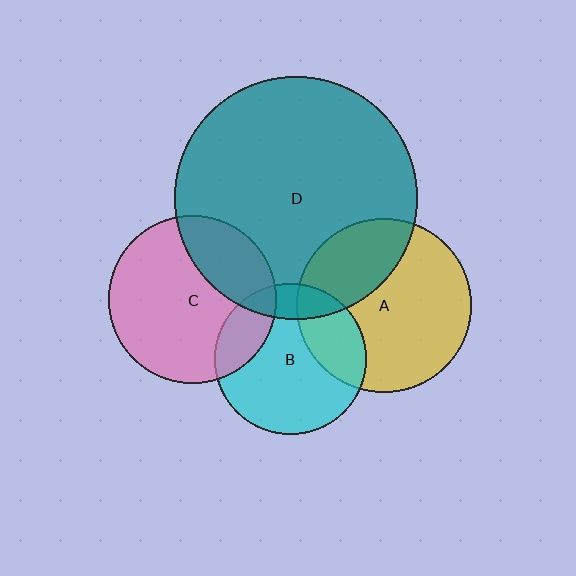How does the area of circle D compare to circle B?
Approximately 2.6 times.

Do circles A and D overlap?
Yes.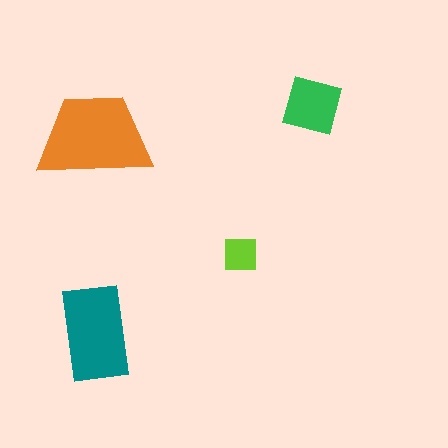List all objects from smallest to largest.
The lime square, the green diamond, the teal rectangle, the orange trapezoid.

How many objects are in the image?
There are 4 objects in the image.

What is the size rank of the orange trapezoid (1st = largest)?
1st.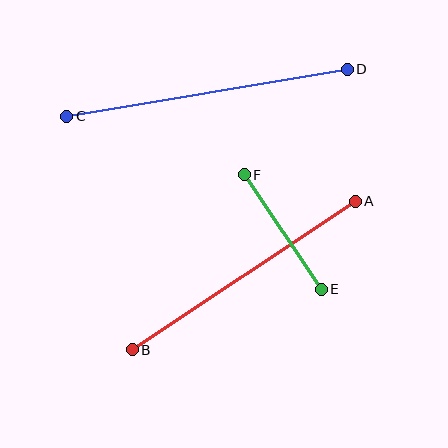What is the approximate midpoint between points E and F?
The midpoint is at approximately (283, 232) pixels.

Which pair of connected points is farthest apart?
Points C and D are farthest apart.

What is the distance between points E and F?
The distance is approximately 138 pixels.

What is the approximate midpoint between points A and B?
The midpoint is at approximately (244, 276) pixels.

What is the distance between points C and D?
The distance is approximately 284 pixels.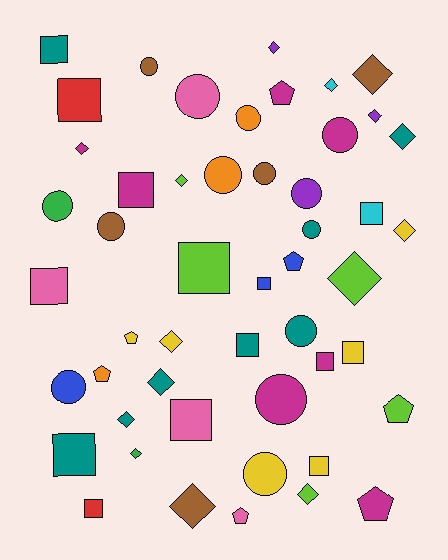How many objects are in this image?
There are 50 objects.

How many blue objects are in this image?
There are 3 blue objects.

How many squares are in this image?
There are 14 squares.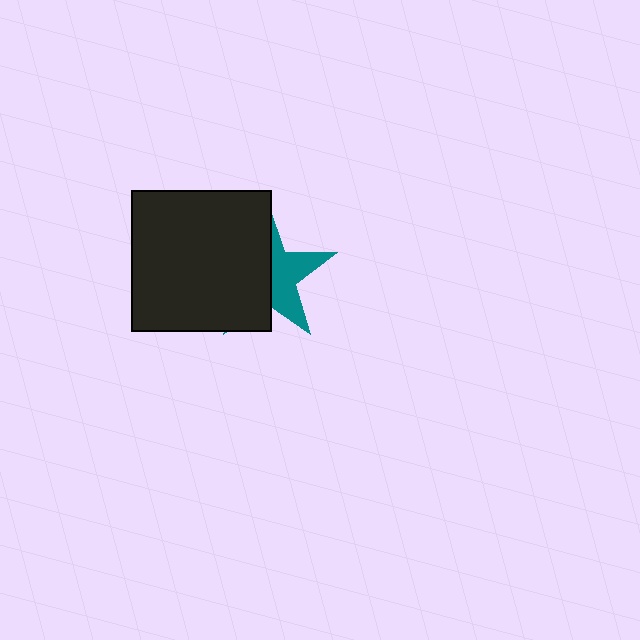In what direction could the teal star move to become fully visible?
The teal star could move right. That would shift it out from behind the black square entirely.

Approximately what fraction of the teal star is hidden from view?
Roughly 56% of the teal star is hidden behind the black square.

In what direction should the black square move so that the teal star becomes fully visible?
The black square should move left. That is the shortest direction to clear the overlap and leave the teal star fully visible.